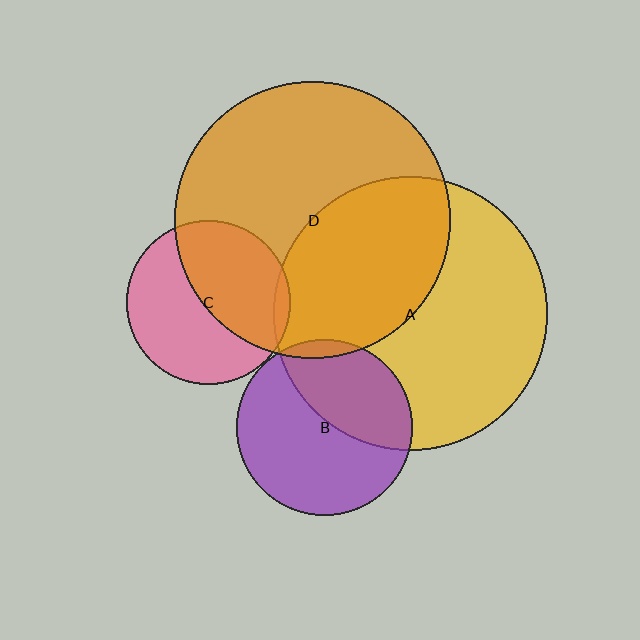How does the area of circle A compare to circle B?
Approximately 2.4 times.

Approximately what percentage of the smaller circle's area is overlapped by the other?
Approximately 5%.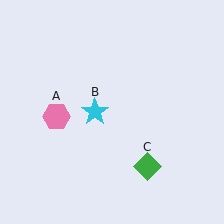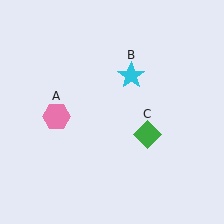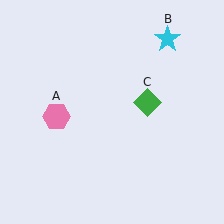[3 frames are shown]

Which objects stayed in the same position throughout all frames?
Pink hexagon (object A) remained stationary.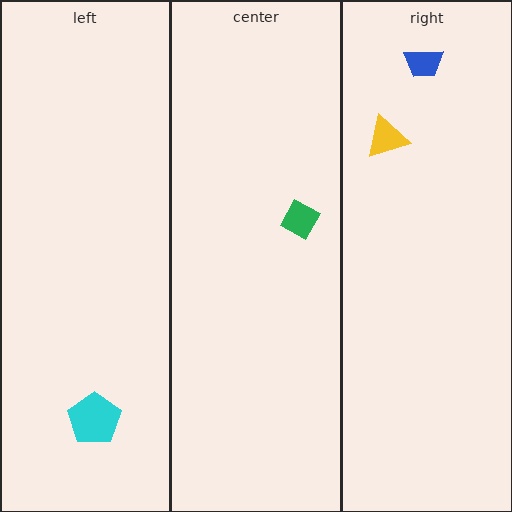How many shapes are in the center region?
1.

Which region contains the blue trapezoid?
The right region.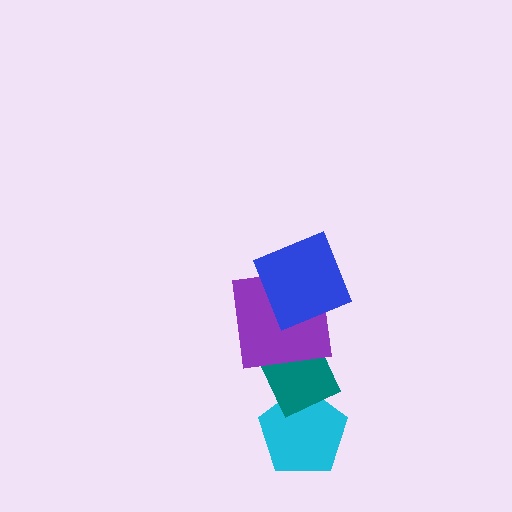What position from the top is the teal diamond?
The teal diamond is 3rd from the top.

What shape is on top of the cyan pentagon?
The teal diamond is on top of the cyan pentagon.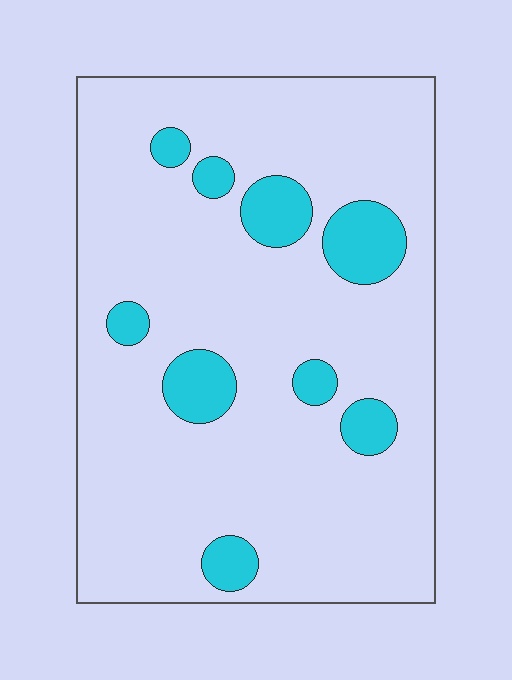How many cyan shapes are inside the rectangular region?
9.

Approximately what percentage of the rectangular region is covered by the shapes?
Approximately 15%.